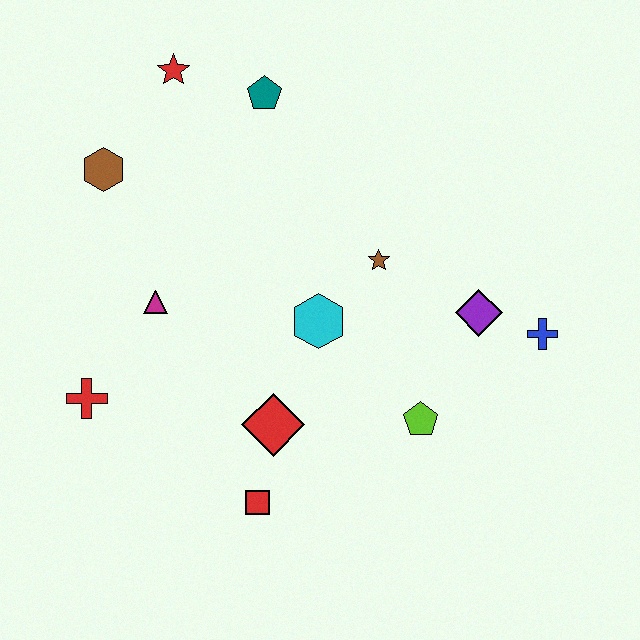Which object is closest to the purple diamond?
The blue cross is closest to the purple diamond.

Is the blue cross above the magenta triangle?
No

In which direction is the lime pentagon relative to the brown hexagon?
The lime pentagon is to the right of the brown hexagon.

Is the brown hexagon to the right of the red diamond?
No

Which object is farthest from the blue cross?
The brown hexagon is farthest from the blue cross.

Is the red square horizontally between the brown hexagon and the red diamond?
Yes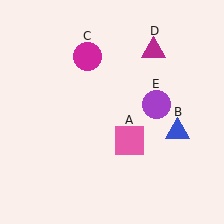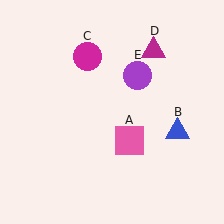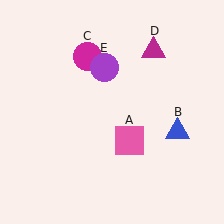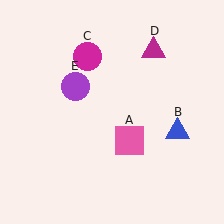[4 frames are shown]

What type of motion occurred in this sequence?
The purple circle (object E) rotated counterclockwise around the center of the scene.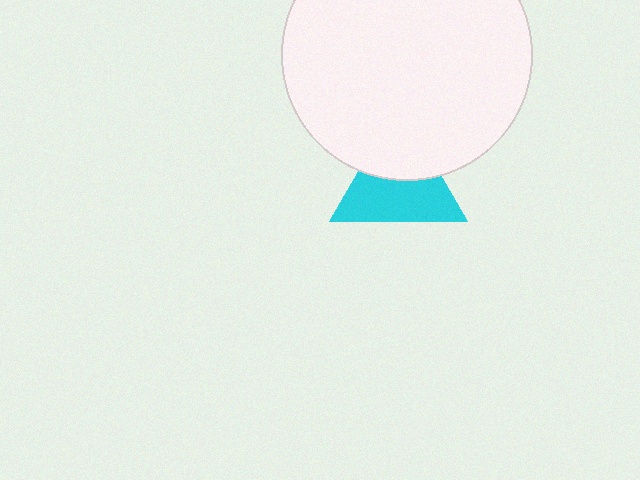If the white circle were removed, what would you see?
You would see the complete cyan triangle.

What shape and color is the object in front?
The object in front is a white circle.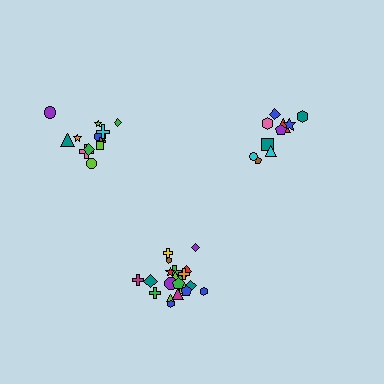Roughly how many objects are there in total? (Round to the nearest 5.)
Roughly 45 objects in total.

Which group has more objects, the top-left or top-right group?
The top-left group.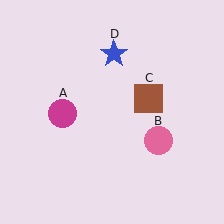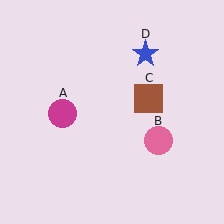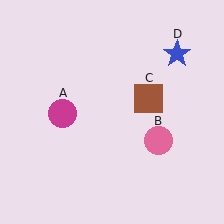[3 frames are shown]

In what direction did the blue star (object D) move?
The blue star (object D) moved right.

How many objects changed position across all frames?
1 object changed position: blue star (object D).